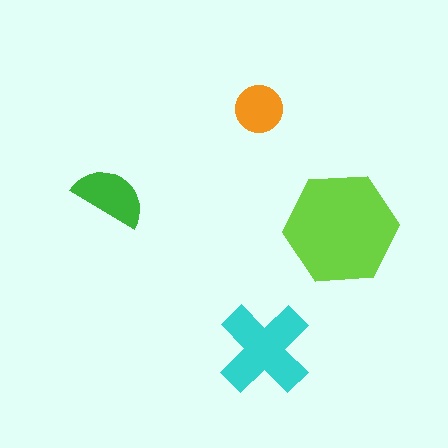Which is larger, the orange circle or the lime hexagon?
The lime hexagon.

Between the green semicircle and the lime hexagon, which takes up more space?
The lime hexagon.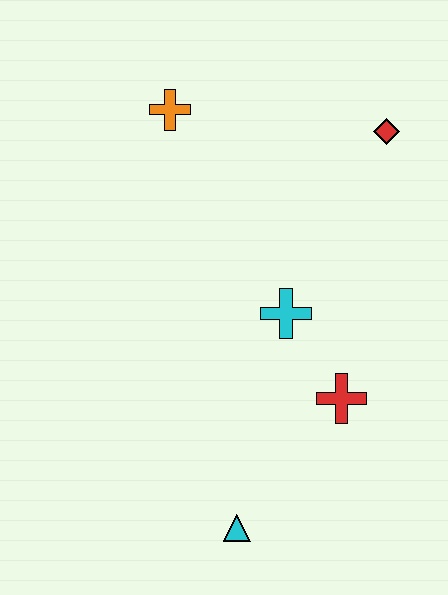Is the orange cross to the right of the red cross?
No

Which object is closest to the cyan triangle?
The red cross is closest to the cyan triangle.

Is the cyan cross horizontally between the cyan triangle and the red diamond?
Yes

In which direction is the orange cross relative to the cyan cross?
The orange cross is above the cyan cross.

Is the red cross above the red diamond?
No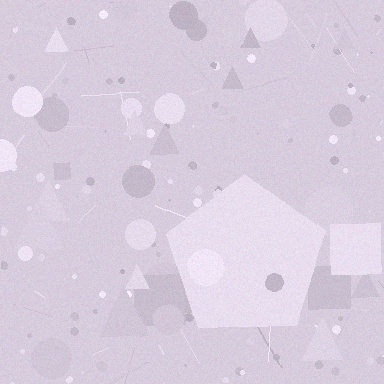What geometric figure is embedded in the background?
A pentagon is embedded in the background.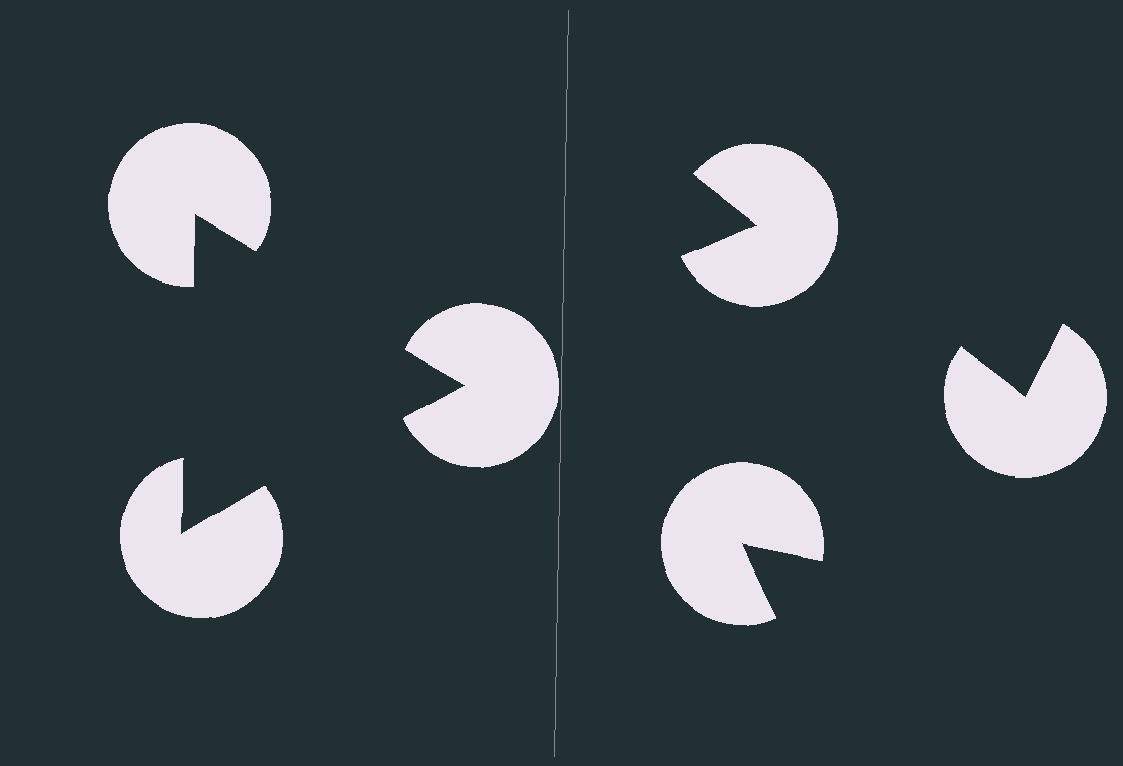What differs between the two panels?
The pac-man discs are positioned identically on both sides; only the wedge orientations differ. On the left they align to a triangle; on the right they are misaligned.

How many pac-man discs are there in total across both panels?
6 — 3 on each side.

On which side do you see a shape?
An illusory triangle appears on the left side. On the right side the wedge cuts are rotated, so no coherent shape forms.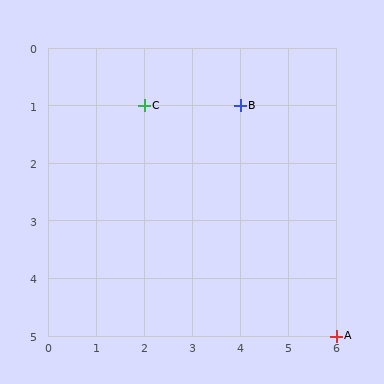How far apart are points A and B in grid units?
Points A and B are 2 columns and 4 rows apart (about 4.5 grid units diagonally).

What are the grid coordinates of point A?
Point A is at grid coordinates (6, 5).